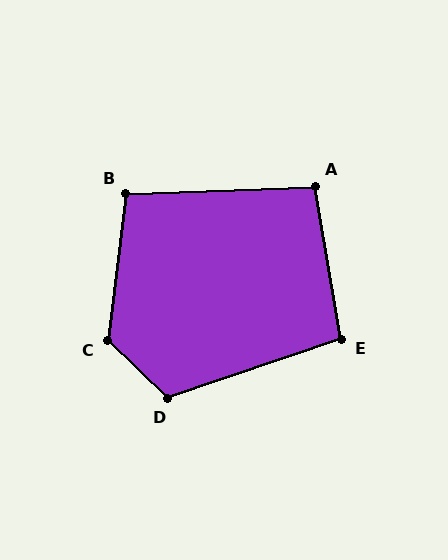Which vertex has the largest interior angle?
C, at approximately 127 degrees.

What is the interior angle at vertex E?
Approximately 99 degrees (obtuse).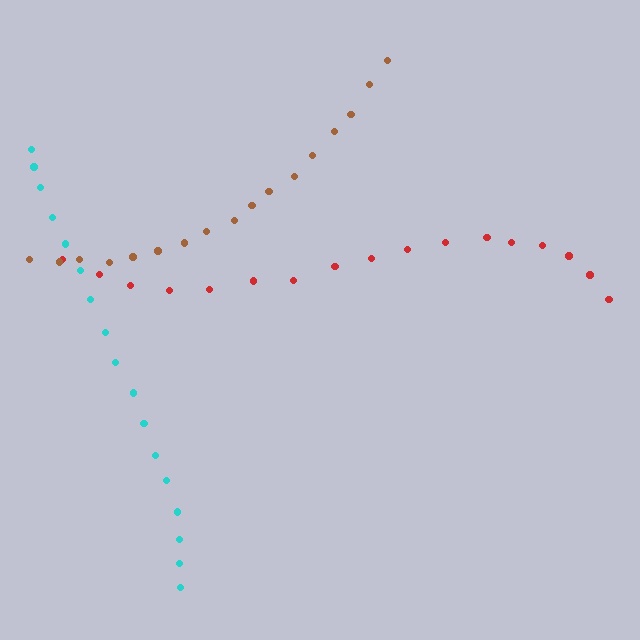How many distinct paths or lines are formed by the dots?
There are 3 distinct paths.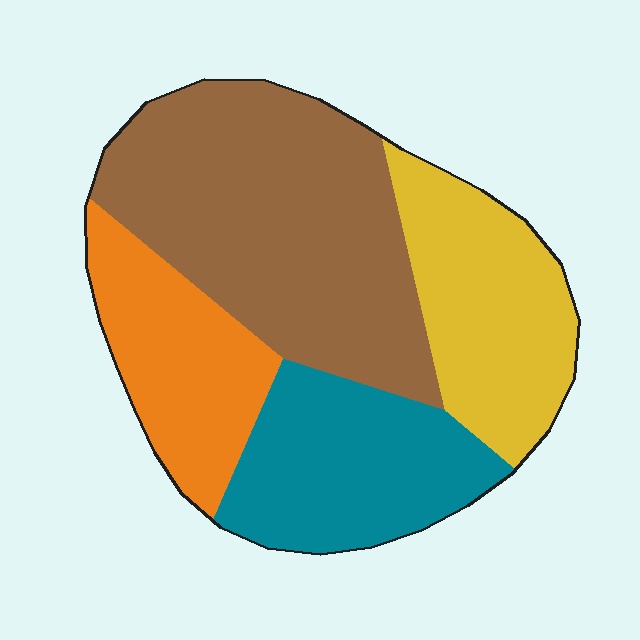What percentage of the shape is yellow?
Yellow covers around 20% of the shape.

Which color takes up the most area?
Brown, at roughly 40%.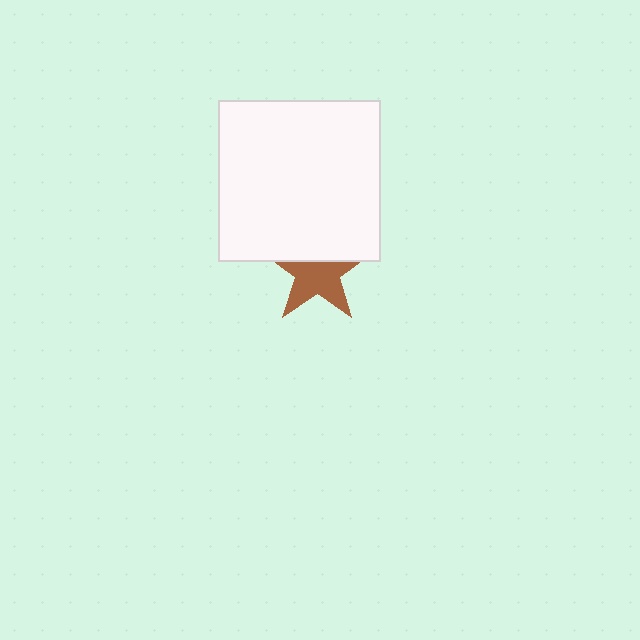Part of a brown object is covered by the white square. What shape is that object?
It is a star.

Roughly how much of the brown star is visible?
About half of it is visible (roughly 61%).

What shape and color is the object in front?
The object in front is a white square.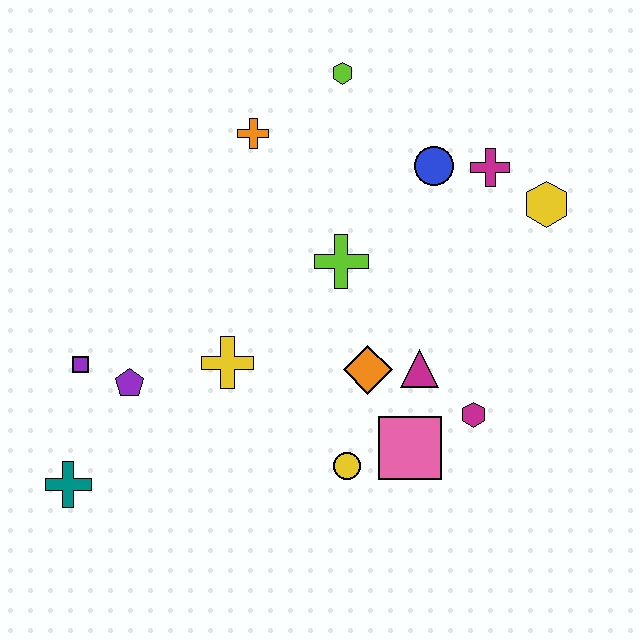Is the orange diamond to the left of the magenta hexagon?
Yes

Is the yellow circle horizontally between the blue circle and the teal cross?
Yes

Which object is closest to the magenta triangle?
The orange diamond is closest to the magenta triangle.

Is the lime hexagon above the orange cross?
Yes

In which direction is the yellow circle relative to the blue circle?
The yellow circle is below the blue circle.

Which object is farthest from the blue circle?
The teal cross is farthest from the blue circle.